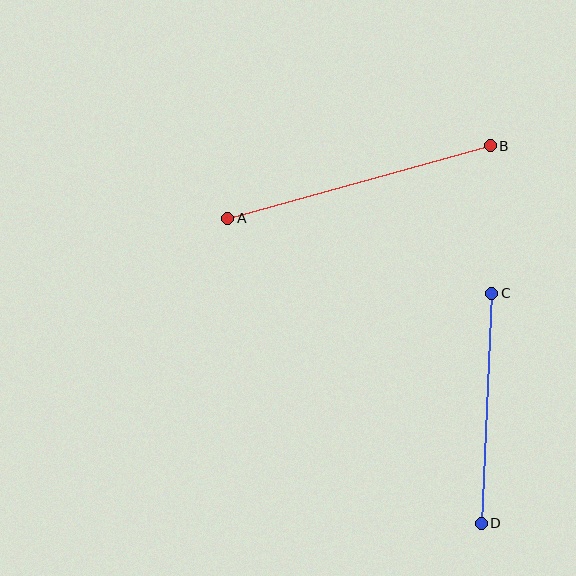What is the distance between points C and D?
The distance is approximately 230 pixels.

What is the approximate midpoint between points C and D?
The midpoint is at approximately (486, 408) pixels.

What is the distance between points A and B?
The distance is approximately 272 pixels.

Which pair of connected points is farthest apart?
Points A and B are farthest apart.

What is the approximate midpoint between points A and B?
The midpoint is at approximately (359, 182) pixels.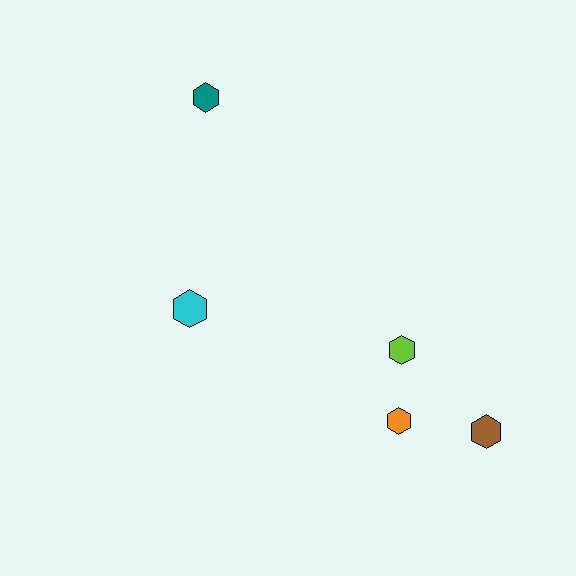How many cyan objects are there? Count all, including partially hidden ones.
There is 1 cyan object.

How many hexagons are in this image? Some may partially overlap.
There are 5 hexagons.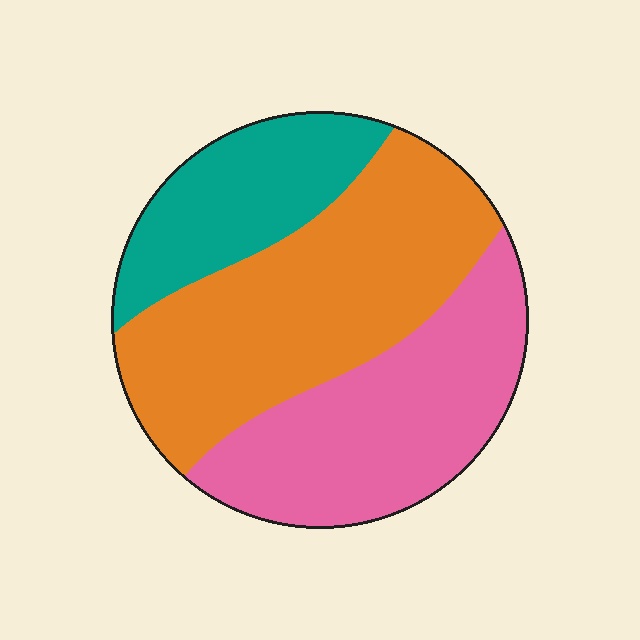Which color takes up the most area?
Orange, at roughly 45%.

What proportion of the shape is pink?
Pink covers 35% of the shape.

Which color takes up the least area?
Teal, at roughly 20%.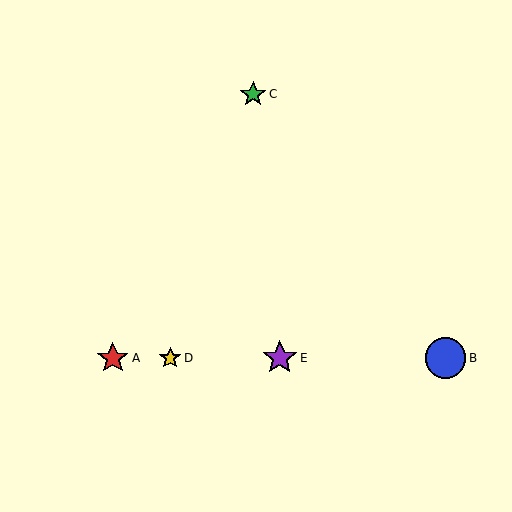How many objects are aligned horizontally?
4 objects (A, B, D, E) are aligned horizontally.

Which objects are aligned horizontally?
Objects A, B, D, E are aligned horizontally.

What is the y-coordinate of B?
Object B is at y≈358.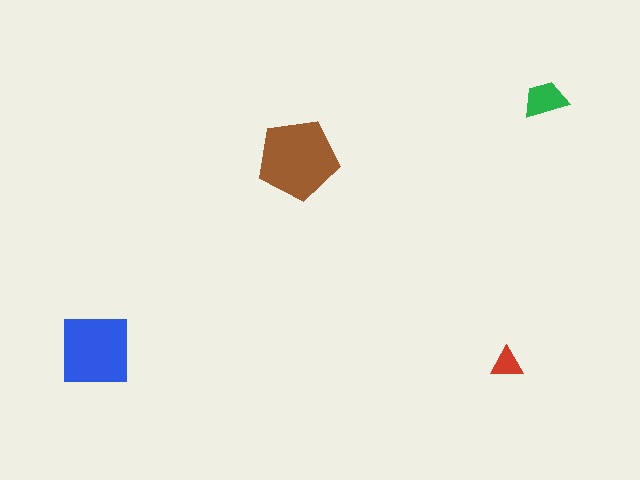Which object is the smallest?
The red triangle.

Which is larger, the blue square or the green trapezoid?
The blue square.